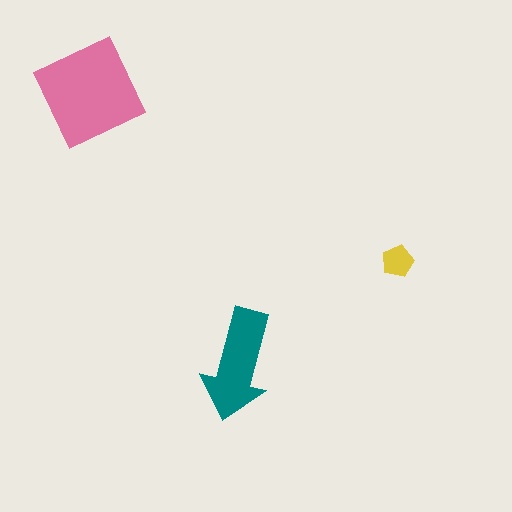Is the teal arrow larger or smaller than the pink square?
Smaller.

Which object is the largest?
The pink square.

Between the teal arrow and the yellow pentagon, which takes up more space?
The teal arrow.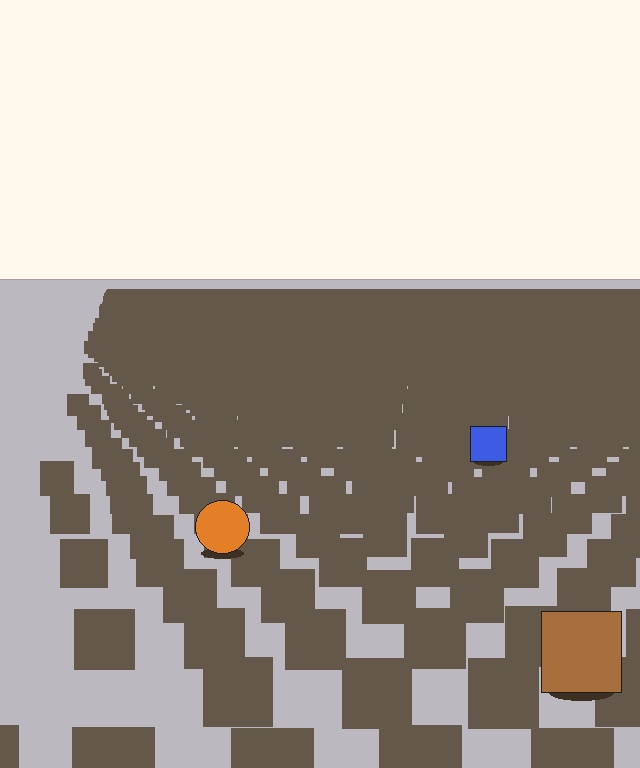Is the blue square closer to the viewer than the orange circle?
No. The orange circle is closer — you can tell from the texture gradient: the ground texture is coarser near it.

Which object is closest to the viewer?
The brown square is closest. The texture marks near it are larger and more spread out.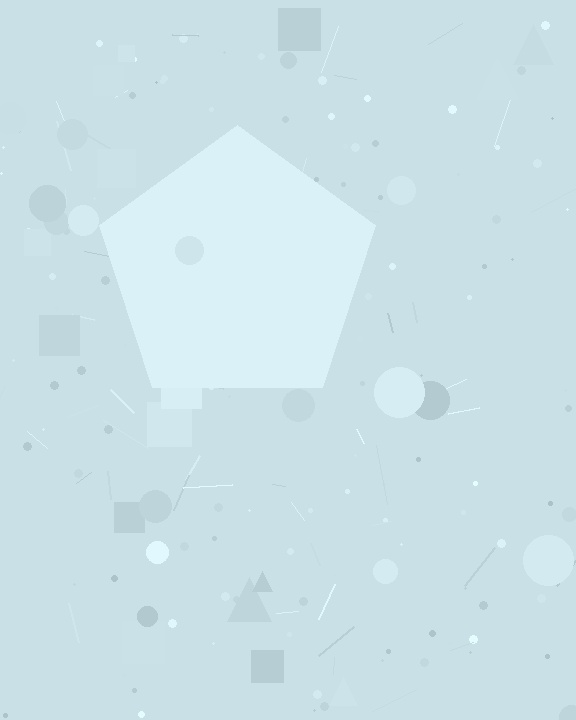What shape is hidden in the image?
A pentagon is hidden in the image.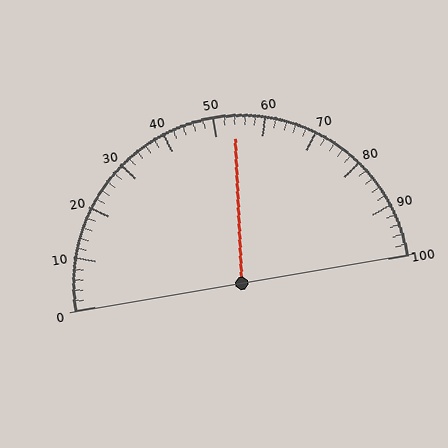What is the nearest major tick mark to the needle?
The nearest major tick mark is 50.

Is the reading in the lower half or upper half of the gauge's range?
The reading is in the upper half of the range (0 to 100).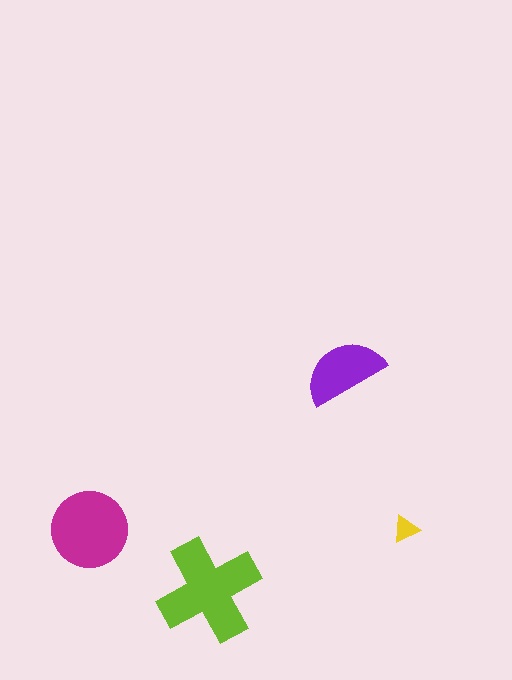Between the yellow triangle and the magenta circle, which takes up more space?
The magenta circle.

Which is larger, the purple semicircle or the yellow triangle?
The purple semicircle.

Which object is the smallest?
The yellow triangle.